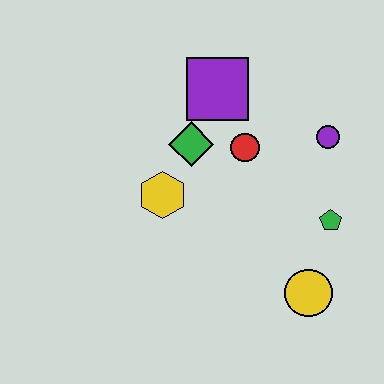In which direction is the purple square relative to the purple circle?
The purple square is to the left of the purple circle.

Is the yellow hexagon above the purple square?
No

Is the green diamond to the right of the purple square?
No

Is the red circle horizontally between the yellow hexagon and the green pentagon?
Yes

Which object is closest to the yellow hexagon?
The green diamond is closest to the yellow hexagon.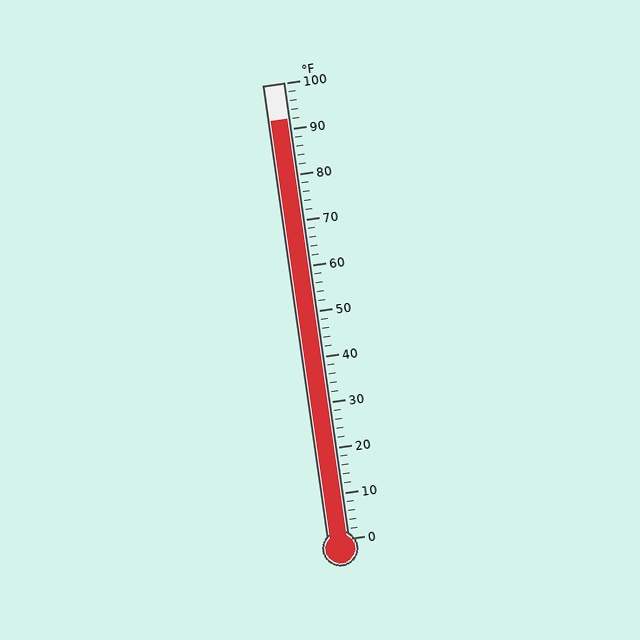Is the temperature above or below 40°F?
The temperature is above 40°F.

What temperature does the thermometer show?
The thermometer shows approximately 92°F.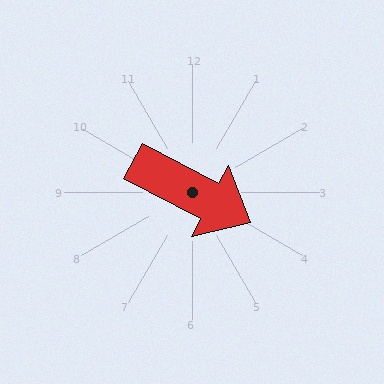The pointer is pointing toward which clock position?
Roughly 4 o'clock.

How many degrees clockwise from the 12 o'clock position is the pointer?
Approximately 118 degrees.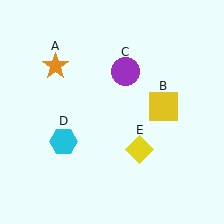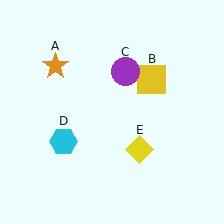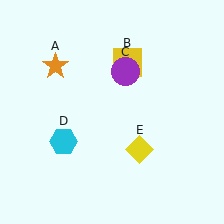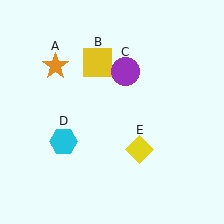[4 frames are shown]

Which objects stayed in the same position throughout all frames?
Orange star (object A) and purple circle (object C) and cyan hexagon (object D) and yellow diamond (object E) remained stationary.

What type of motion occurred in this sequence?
The yellow square (object B) rotated counterclockwise around the center of the scene.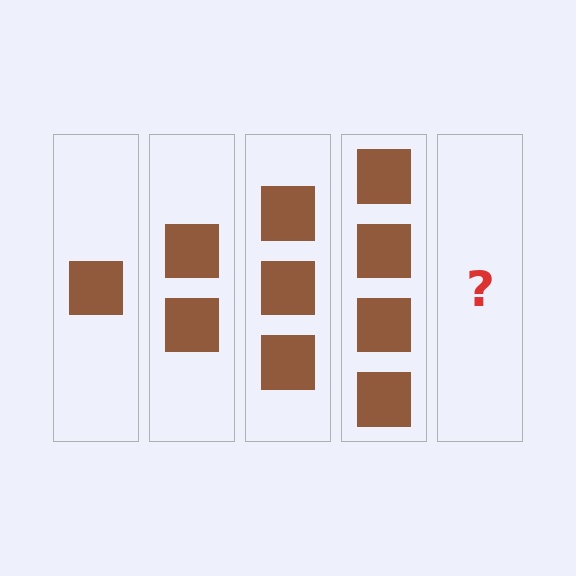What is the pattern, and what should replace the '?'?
The pattern is that each step adds one more square. The '?' should be 5 squares.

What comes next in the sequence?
The next element should be 5 squares.